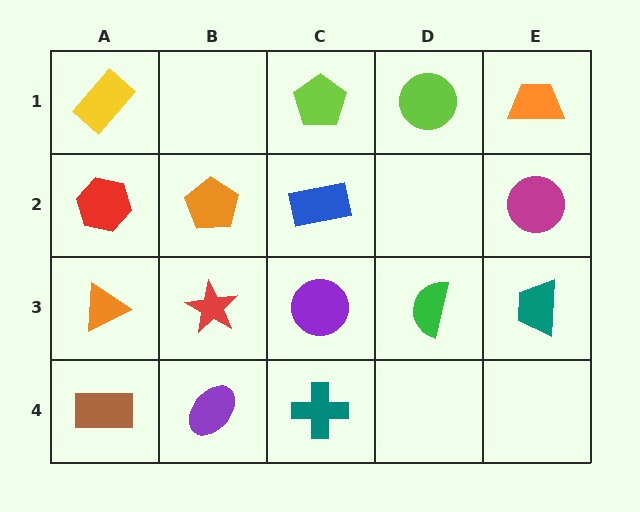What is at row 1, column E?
An orange trapezoid.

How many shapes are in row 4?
3 shapes.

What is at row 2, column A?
A red hexagon.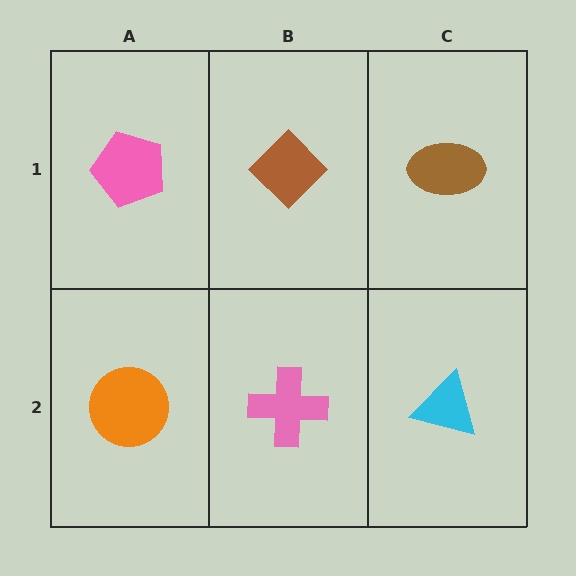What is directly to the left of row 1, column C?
A brown diamond.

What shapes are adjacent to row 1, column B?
A pink cross (row 2, column B), a pink pentagon (row 1, column A), a brown ellipse (row 1, column C).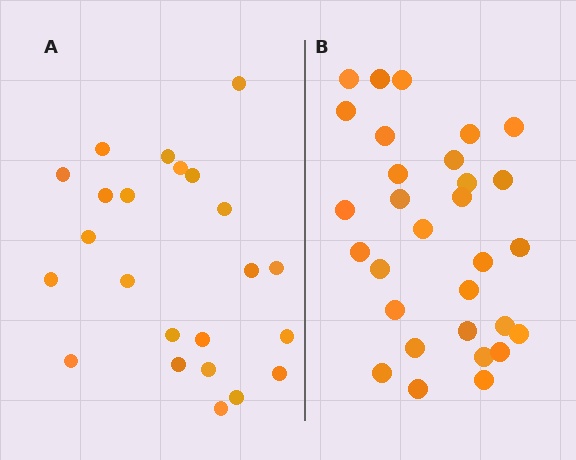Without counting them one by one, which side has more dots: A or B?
Region B (the right region) has more dots.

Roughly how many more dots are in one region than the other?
Region B has roughly 8 or so more dots than region A.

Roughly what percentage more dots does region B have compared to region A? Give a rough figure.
About 30% more.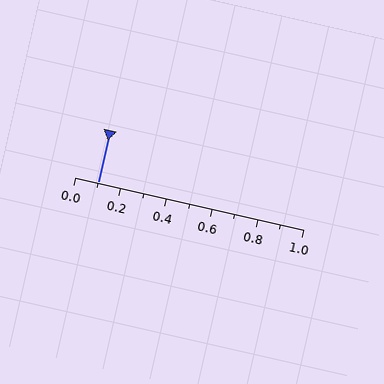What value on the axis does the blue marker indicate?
The marker indicates approximately 0.1.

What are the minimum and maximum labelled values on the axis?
The axis runs from 0.0 to 1.0.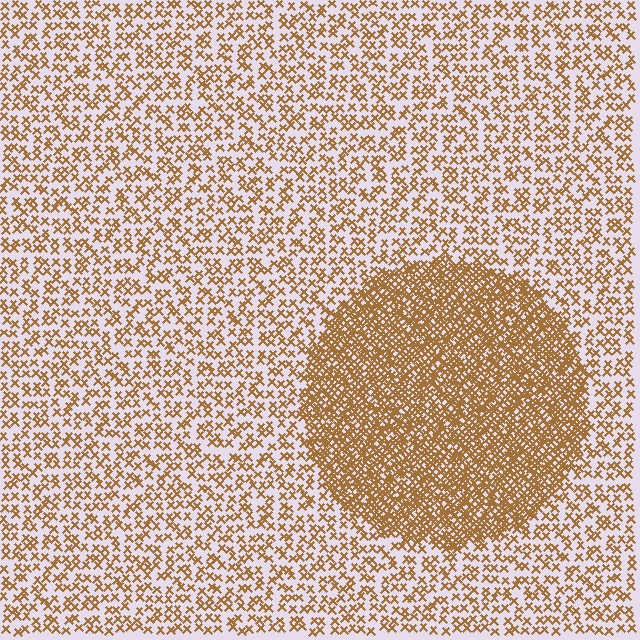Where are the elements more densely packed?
The elements are more densely packed inside the circle boundary.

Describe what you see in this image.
The image contains small brown elements arranged at two different densities. A circle-shaped region is visible where the elements are more densely packed than the surrounding area.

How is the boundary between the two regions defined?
The boundary is defined by a change in element density (approximately 2.6x ratio). All elements are the same color, size, and shape.